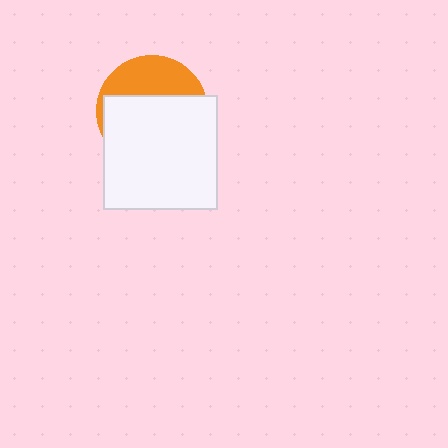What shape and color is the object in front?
The object in front is a white square.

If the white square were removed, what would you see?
You would see the complete orange circle.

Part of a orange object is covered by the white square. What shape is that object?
It is a circle.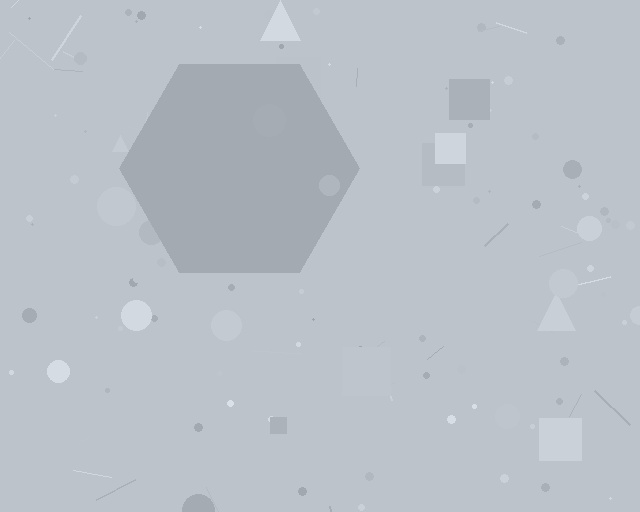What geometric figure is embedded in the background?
A hexagon is embedded in the background.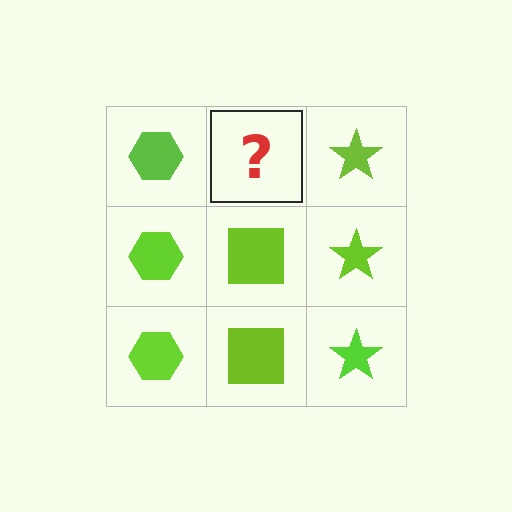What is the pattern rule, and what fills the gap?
The rule is that each column has a consistent shape. The gap should be filled with a lime square.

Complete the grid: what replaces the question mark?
The question mark should be replaced with a lime square.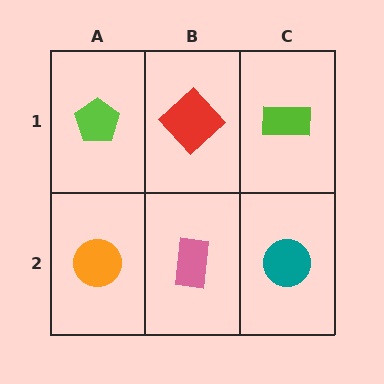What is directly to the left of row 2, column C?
A pink rectangle.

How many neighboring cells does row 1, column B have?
3.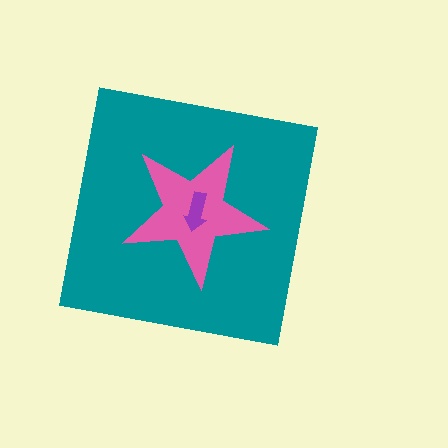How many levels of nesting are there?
3.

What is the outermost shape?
The teal square.